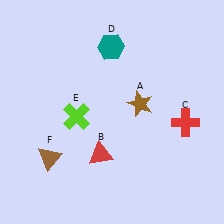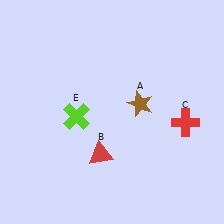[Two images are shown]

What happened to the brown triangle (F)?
The brown triangle (F) was removed in Image 2. It was in the bottom-left area of Image 1.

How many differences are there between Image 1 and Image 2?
There are 2 differences between the two images.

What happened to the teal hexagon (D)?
The teal hexagon (D) was removed in Image 2. It was in the top-left area of Image 1.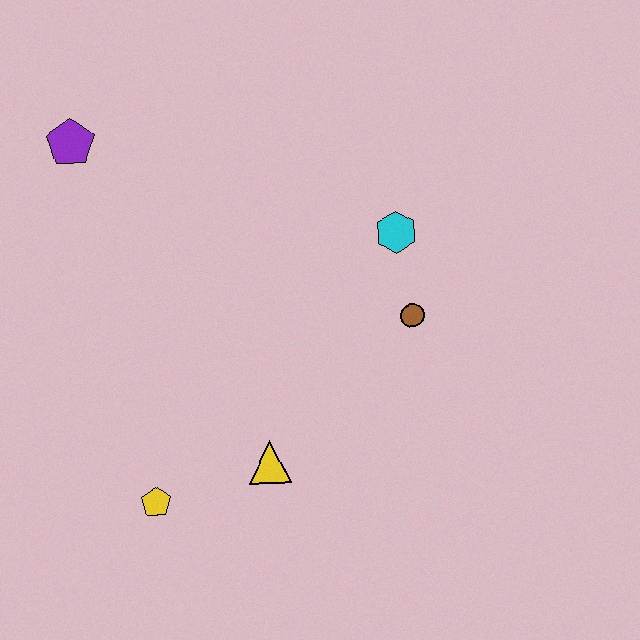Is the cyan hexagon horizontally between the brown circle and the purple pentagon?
Yes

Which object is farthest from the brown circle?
The purple pentagon is farthest from the brown circle.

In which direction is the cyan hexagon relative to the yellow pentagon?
The cyan hexagon is above the yellow pentagon.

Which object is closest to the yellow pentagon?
The yellow triangle is closest to the yellow pentagon.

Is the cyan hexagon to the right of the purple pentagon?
Yes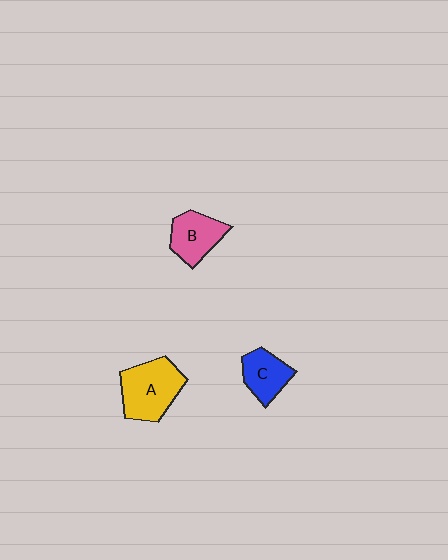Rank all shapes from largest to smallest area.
From largest to smallest: A (yellow), B (pink), C (blue).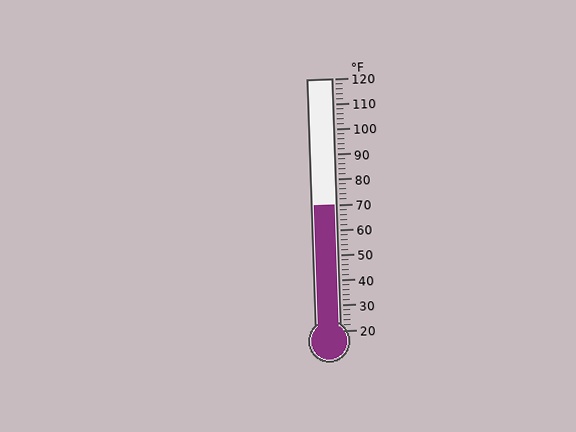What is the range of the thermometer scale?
The thermometer scale ranges from 20°F to 120°F.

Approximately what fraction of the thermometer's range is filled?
The thermometer is filled to approximately 50% of its range.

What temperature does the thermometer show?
The thermometer shows approximately 70°F.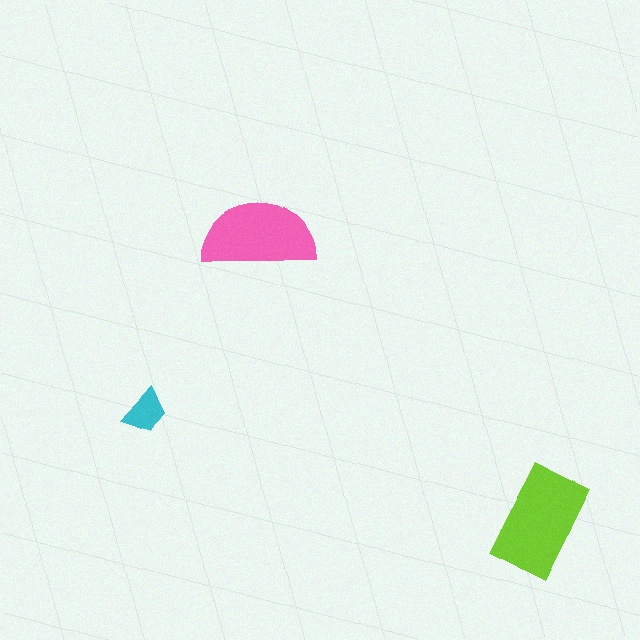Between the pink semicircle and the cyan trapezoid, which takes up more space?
The pink semicircle.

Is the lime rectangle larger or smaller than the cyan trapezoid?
Larger.